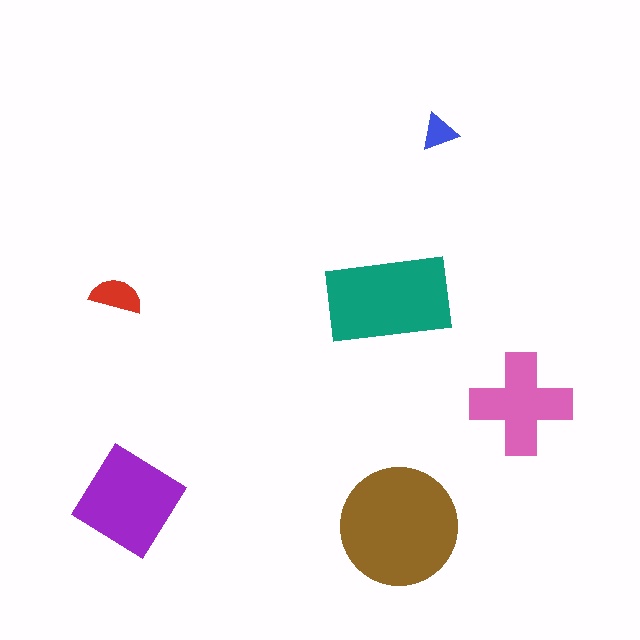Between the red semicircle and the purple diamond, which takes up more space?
The purple diamond.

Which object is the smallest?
The blue triangle.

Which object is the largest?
The brown circle.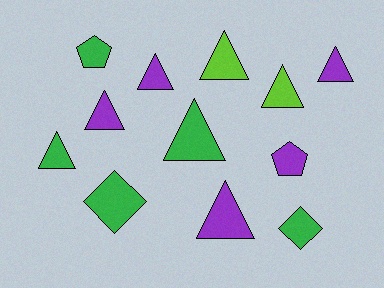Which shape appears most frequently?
Triangle, with 8 objects.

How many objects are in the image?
There are 12 objects.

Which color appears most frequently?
Green, with 5 objects.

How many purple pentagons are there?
There is 1 purple pentagon.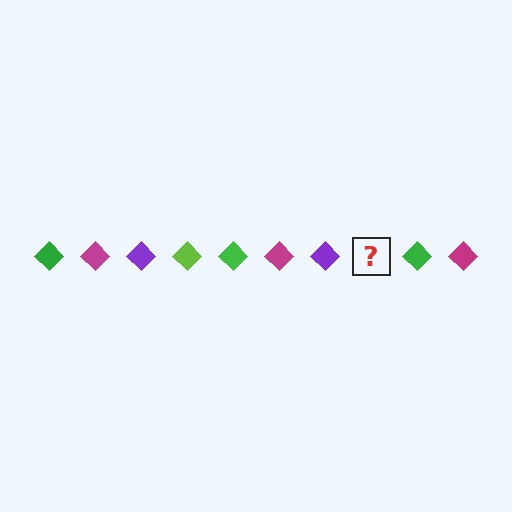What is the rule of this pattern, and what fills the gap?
The rule is that the pattern cycles through green, magenta, purple, lime diamonds. The gap should be filled with a lime diamond.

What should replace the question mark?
The question mark should be replaced with a lime diamond.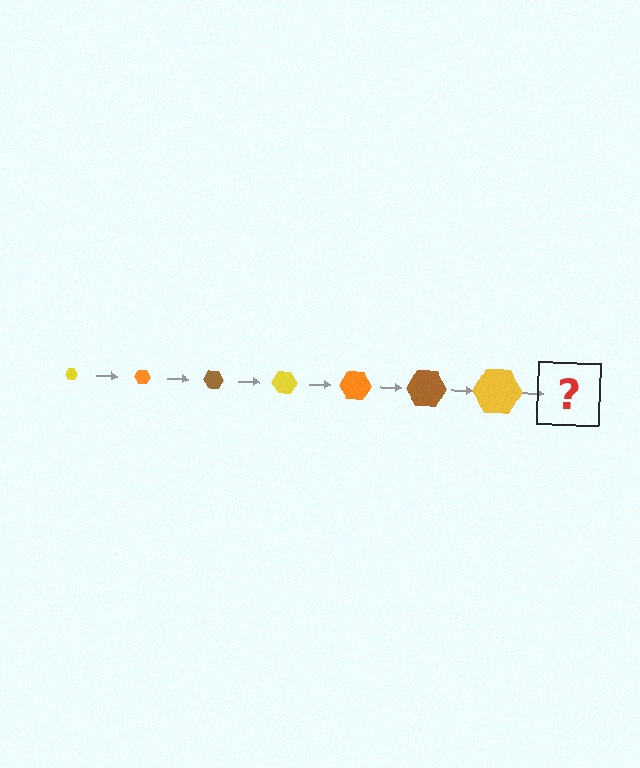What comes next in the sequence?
The next element should be an orange hexagon, larger than the previous one.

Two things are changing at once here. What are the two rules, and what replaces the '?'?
The two rules are that the hexagon grows larger each step and the color cycles through yellow, orange, and brown. The '?' should be an orange hexagon, larger than the previous one.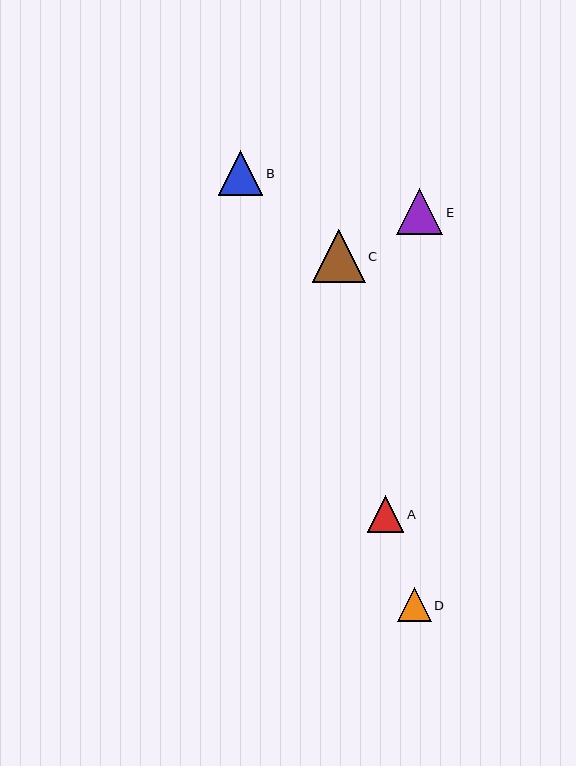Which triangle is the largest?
Triangle C is the largest with a size of approximately 53 pixels.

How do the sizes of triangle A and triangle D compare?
Triangle A and triangle D are approximately the same size.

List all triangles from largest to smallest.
From largest to smallest: C, E, B, A, D.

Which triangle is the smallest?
Triangle D is the smallest with a size of approximately 34 pixels.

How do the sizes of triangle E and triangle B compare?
Triangle E and triangle B are approximately the same size.